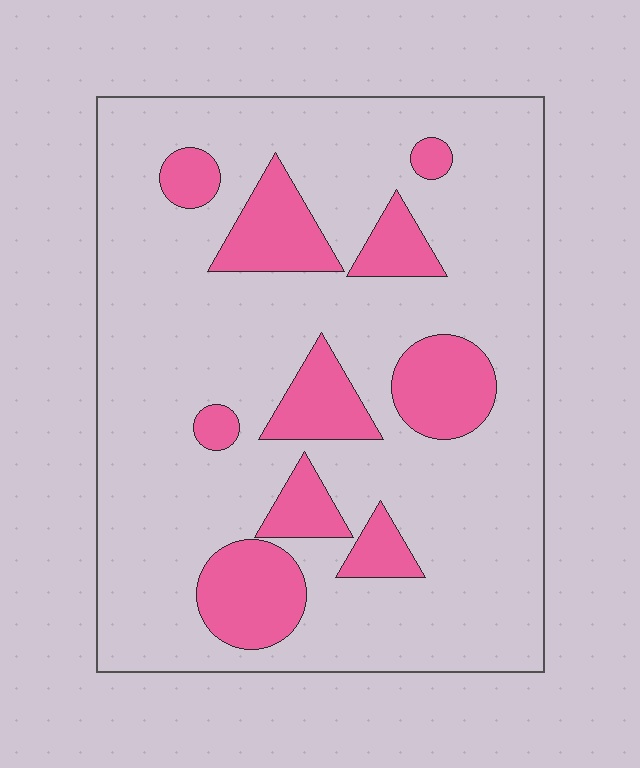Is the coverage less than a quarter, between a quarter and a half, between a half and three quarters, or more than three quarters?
Less than a quarter.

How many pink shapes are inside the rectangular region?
10.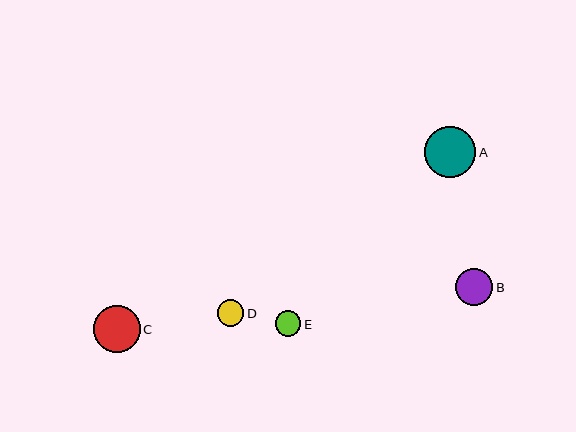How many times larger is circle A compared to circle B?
Circle A is approximately 1.4 times the size of circle B.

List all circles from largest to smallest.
From largest to smallest: A, C, B, D, E.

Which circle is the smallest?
Circle E is the smallest with a size of approximately 26 pixels.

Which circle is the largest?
Circle A is the largest with a size of approximately 51 pixels.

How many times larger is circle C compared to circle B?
Circle C is approximately 1.3 times the size of circle B.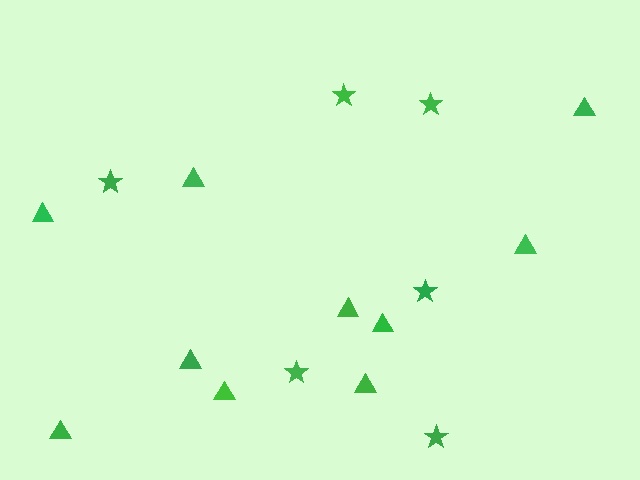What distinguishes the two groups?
There are 2 groups: one group of triangles (10) and one group of stars (6).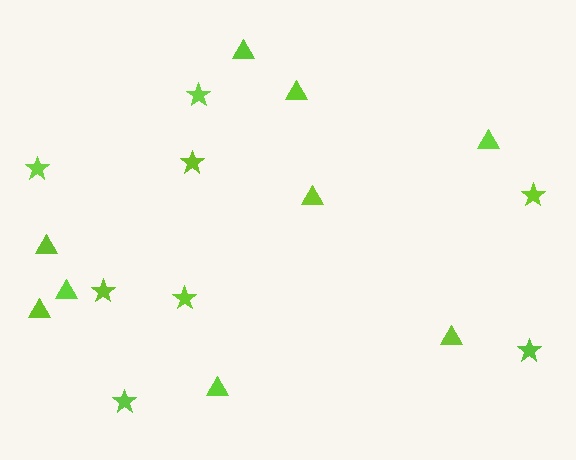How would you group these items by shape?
There are 2 groups: one group of stars (8) and one group of triangles (9).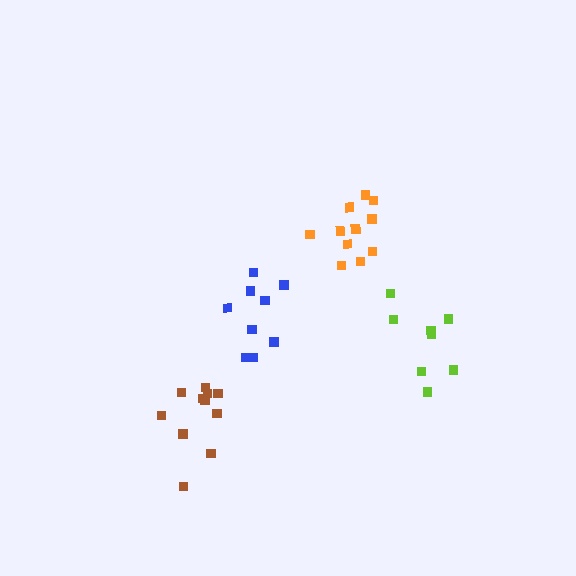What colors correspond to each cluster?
The clusters are colored: blue, lime, brown, orange.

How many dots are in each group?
Group 1: 9 dots, Group 2: 8 dots, Group 3: 11 dots, Group 4: 11 dots (39 total).